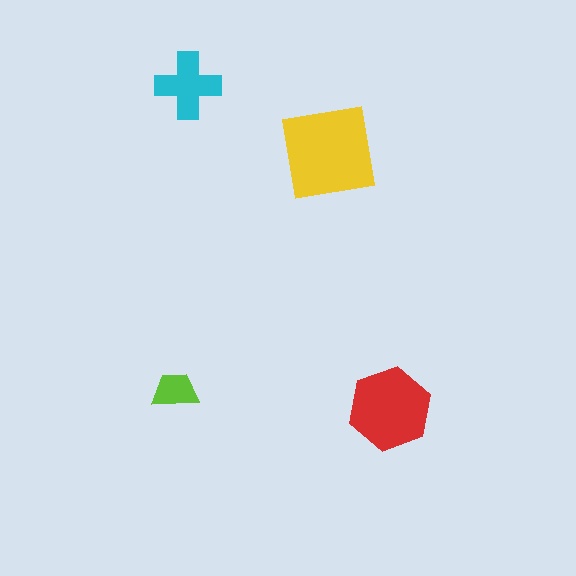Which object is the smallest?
The lime trapezoid.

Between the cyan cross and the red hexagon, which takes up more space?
The red hexagon.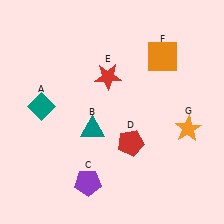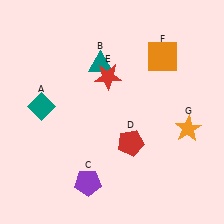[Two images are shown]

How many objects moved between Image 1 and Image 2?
1 object moved between the two images.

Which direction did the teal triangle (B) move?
The teal triangle (B) moved up.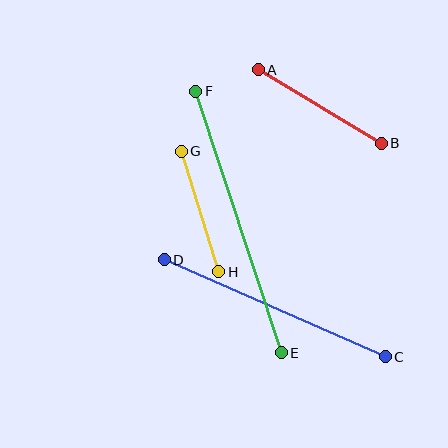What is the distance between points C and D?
The distance is approximately 241 pixels.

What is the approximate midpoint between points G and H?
The midpoint is at approximately (200, 212) pixels.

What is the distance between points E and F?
The distance is approximately 275 pixels.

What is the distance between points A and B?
The distance is approximately 144 pixels.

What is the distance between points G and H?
The distance is approximately 126 pixels.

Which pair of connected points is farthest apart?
Points E and F are farthest apart.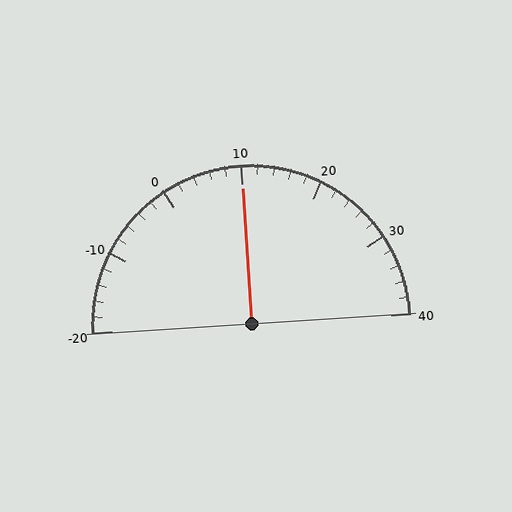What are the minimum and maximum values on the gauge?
The gauge ranges from -20 to 40.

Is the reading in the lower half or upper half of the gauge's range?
The reading is in the upper half of the range (-20 to 40).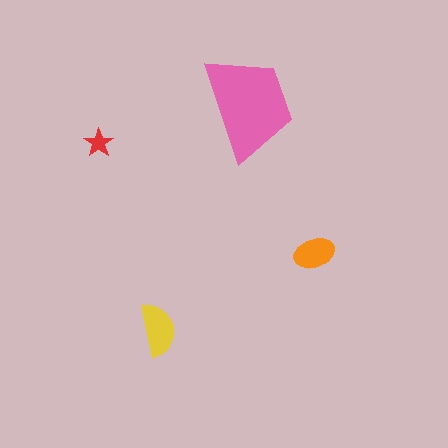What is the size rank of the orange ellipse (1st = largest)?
3rd.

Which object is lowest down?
The yellow semicircle is bottommost.